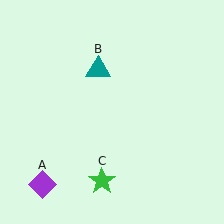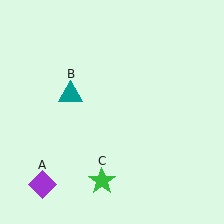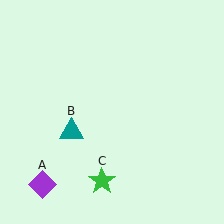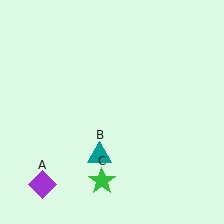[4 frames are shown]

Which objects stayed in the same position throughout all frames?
Purple diamond (object A) and green star (object C) remained stationary.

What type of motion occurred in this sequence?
The teal triangle (object B) rotated counterclockwise around the center of the scene.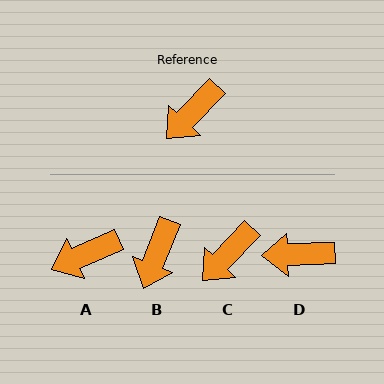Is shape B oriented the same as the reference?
No, it is off by about 22 degrees.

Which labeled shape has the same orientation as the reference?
C.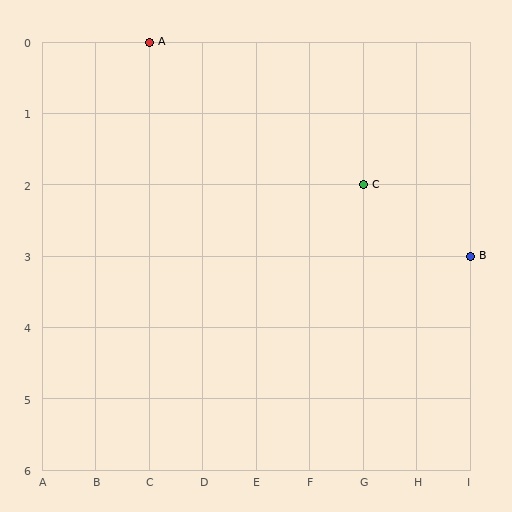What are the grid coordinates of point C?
Point C is at grid coordinates (G, 2).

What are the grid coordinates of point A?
Point A is at grid coordinates (C, 0).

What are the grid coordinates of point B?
Point B is at grid coordinates (I, 3).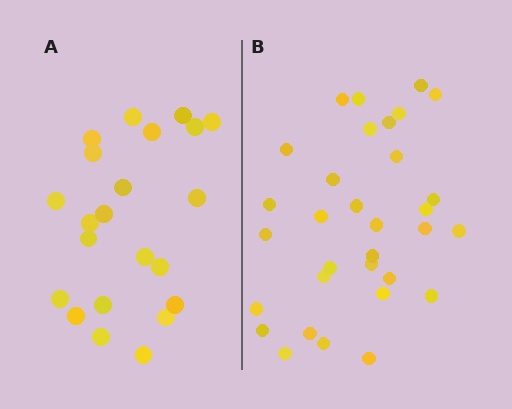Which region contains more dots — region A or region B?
Region B (the right region) has more dots.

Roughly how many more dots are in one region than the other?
Region B has roughly 10 or so more dots than region A.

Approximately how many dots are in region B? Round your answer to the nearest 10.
About 30 dots. (The exact count is 32, which rounds to 30.)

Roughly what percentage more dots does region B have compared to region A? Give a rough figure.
About 45% more.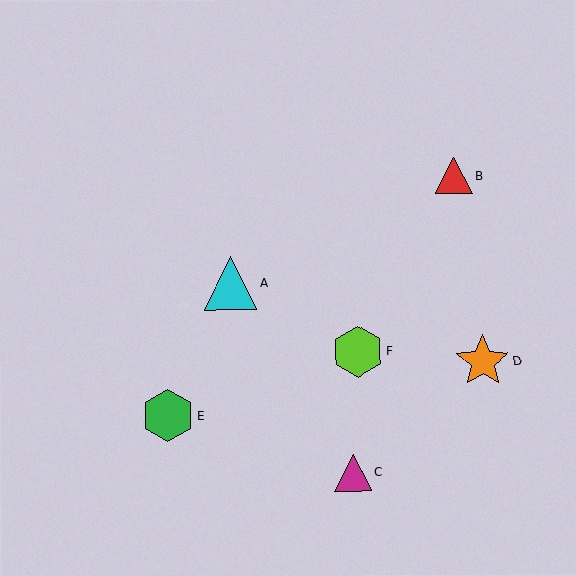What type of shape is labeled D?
Shape D is an orange star.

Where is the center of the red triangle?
The center of the red triangle is at (454, 175).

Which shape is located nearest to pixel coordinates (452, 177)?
The red triangle (labeled B) at (454, 175) is nearest to that location.